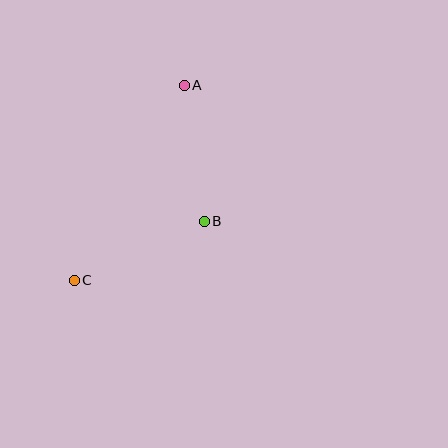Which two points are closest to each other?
Points A and B are closest to each other.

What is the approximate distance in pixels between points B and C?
The distance between B and C is approximately 143 pixels.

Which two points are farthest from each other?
Points A and C are farthest from each other.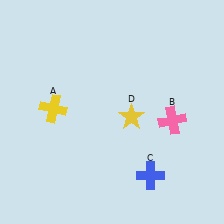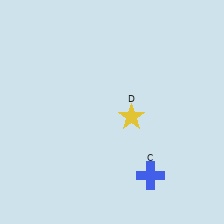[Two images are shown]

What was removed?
The yellow cross (A), the pink cross (B) were removed in Image 2.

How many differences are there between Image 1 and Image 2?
There are 2 differences between the two images.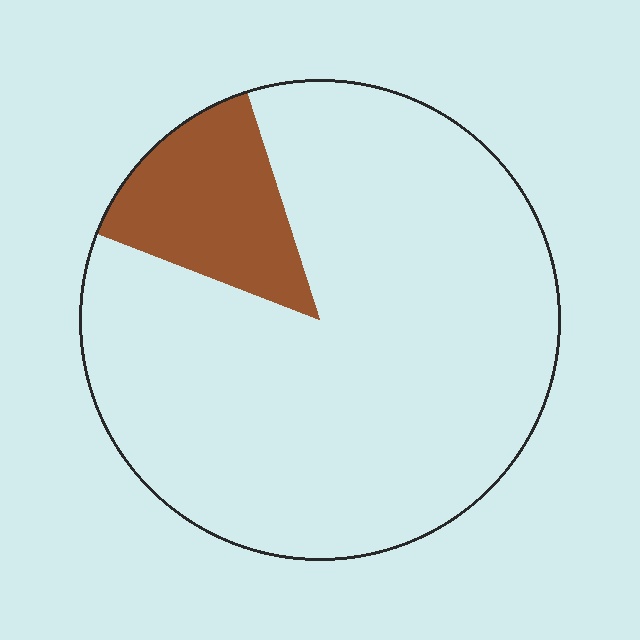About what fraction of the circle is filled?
About one eighth (1/8).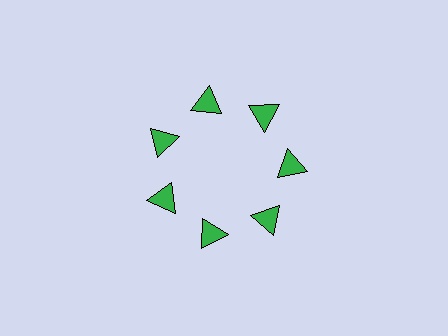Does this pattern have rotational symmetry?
Yes, this pattern has 7-fold rotational symmetry. It looks the same after rotating 51 degrees around the center.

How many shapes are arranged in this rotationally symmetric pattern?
There are 7 shapes, arranged in 7 groups of 1.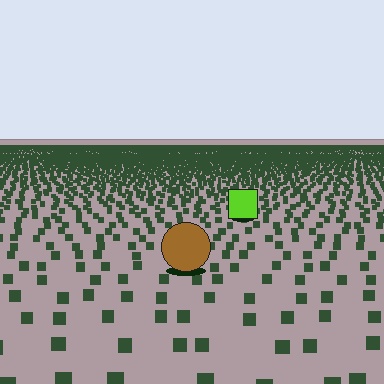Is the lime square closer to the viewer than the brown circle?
No. The brown circle is closer — you can tell from the texture gradient: the ground texture is coarser near it.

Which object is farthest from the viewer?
The lime square is farthest from the viewer. It appears smaller and the ground texture around it is denser.